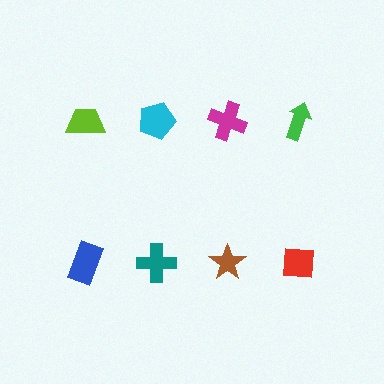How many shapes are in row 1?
4 shapes.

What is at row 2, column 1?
A blue rectangle.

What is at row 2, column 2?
A teal cross.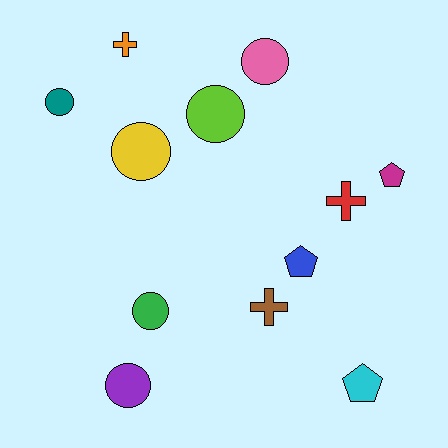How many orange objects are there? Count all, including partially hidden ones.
There is 1 orange object.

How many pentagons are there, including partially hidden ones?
There are 3 pentagons.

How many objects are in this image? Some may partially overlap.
There are 12 objects.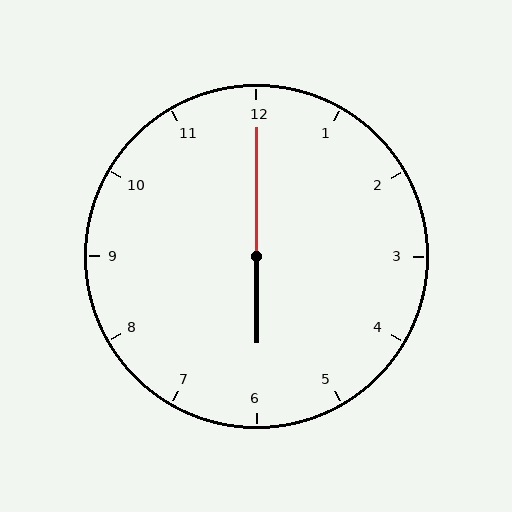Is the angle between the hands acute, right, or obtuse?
It is obtuse.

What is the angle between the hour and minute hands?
Approximately 180 degrees.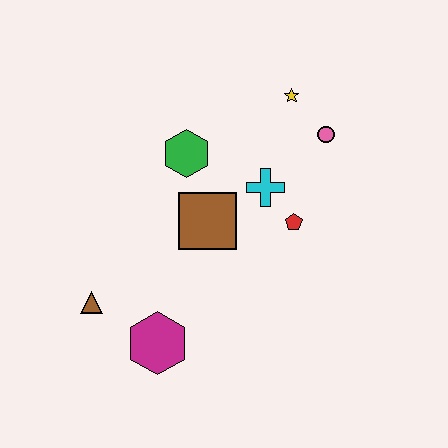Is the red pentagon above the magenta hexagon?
Yes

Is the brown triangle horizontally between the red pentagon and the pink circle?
No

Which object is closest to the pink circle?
The yellow star is closest to the pink circle.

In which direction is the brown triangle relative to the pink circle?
The brown triangle is to the left of the pink circle.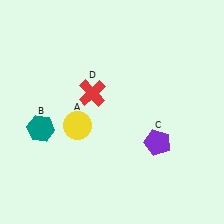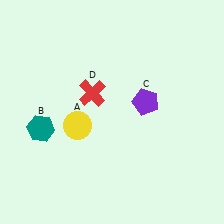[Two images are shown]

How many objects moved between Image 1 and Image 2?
1 object moved between the two images.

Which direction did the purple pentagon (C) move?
The purple pentagon (C) moved up.